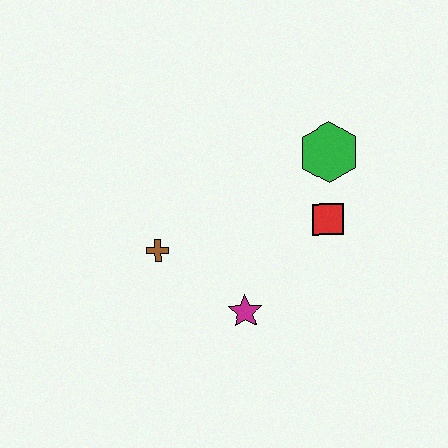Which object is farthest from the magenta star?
The green hexagon is farthest from the magenta star.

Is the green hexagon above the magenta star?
Yes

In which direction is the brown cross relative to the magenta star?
The brown cross is to the left of the magenta star.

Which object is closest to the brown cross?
The magenta star is closest to the brown cross.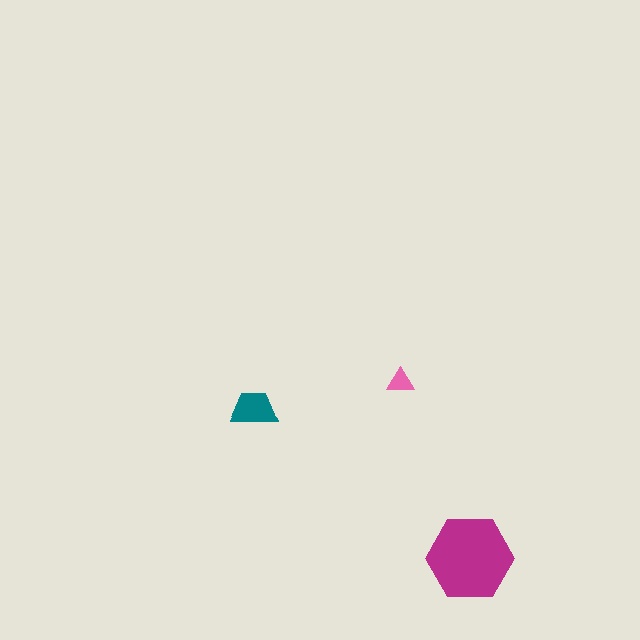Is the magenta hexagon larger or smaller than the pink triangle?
Larger.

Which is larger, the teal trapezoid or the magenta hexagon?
The magenta hexagon.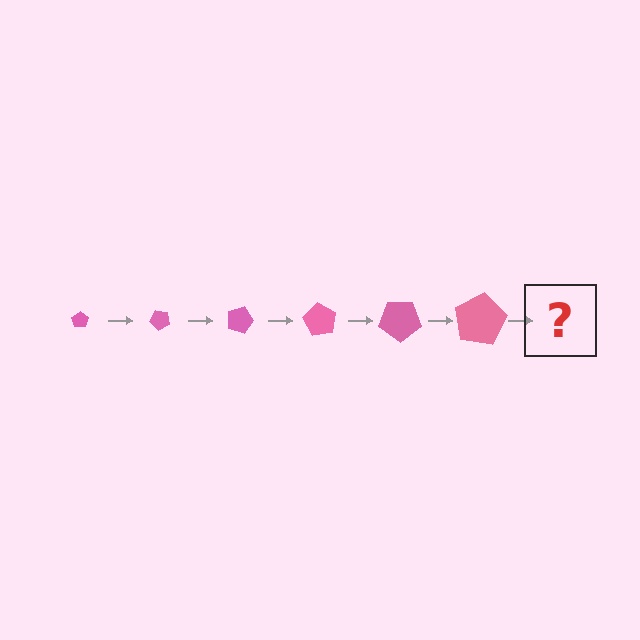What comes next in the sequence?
The next element should be a pentagon, larger than the previous one and rotated 270 degrees from the start.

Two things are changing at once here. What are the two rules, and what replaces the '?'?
The two rules are that the pentagon grows larger each step and it rotates 45 degrees each step. The '?' should be a pentagon, larger than the previous one and rotated 270 degrees from the start.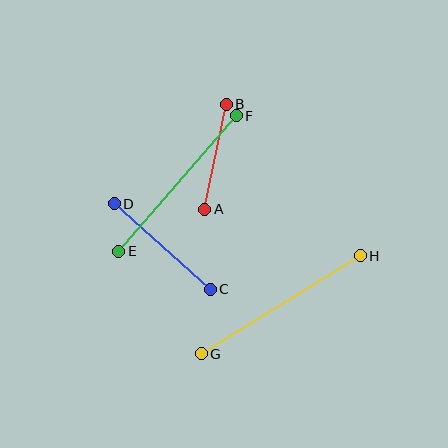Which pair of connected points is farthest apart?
Points G and H are farthest apart.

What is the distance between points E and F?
The distance is approximately 180 pixels.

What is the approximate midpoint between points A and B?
The midpoint is at approximately (216, 157) pixels.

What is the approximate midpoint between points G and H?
The midpoint is at approximately (281, 305) pixels.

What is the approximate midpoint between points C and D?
The midpoint is at approximately (162, 246) pixels.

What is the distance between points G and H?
The distance is approximately 187 pixels.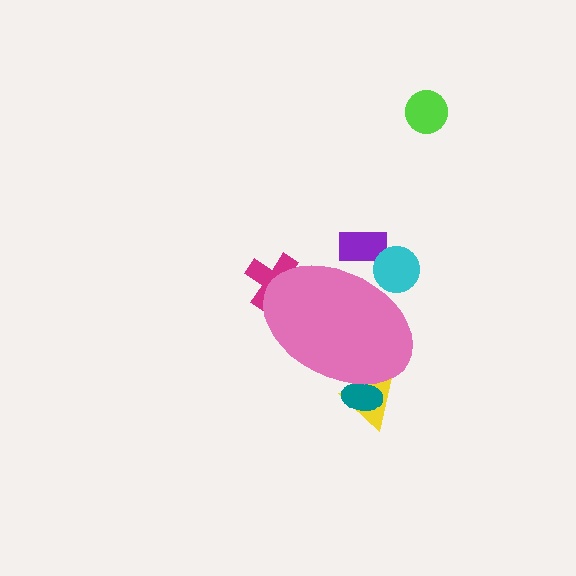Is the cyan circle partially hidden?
Yes, the cyan circle is partially hidden behind the pink ellipse.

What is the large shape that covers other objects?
A pink ellipse.